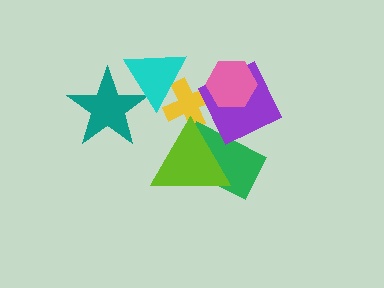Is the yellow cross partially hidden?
Yes, it is partially covered by another shape.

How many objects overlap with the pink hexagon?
1 object overlaps with the pink hexagon.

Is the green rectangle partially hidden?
Yes, it is partially covered by another shape.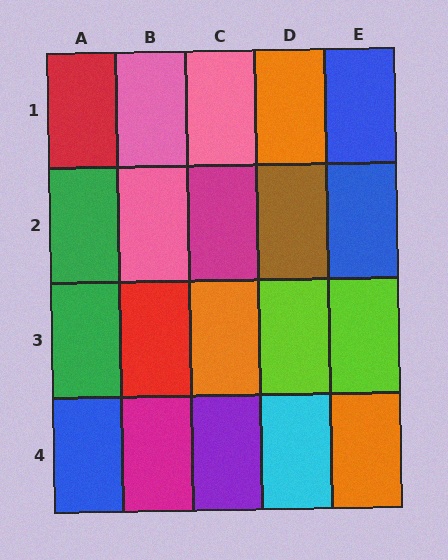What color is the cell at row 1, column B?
Pink.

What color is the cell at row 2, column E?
Blue.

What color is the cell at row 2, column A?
Green.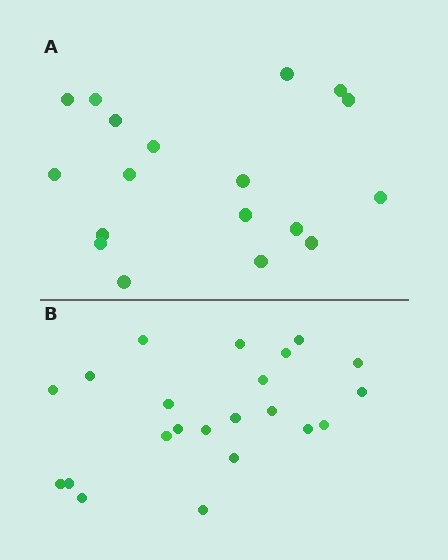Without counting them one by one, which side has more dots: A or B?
Region B (the bottom region) has more dots.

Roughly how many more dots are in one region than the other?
Region B has about 4 more dots than region A.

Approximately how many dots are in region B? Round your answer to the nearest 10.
About 20 dots. (The exact count is 22, which rounds to 20.)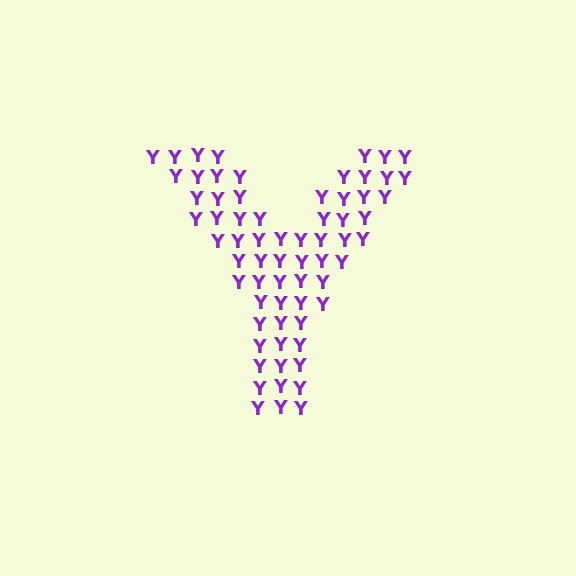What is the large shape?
The large shape is the letter Y.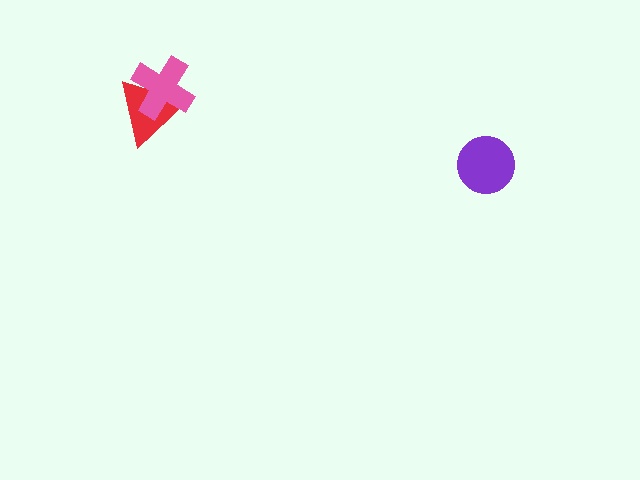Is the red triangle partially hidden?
Yes, it is partially covered by another shape.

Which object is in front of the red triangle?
The pink cross is in front of the red triangle.